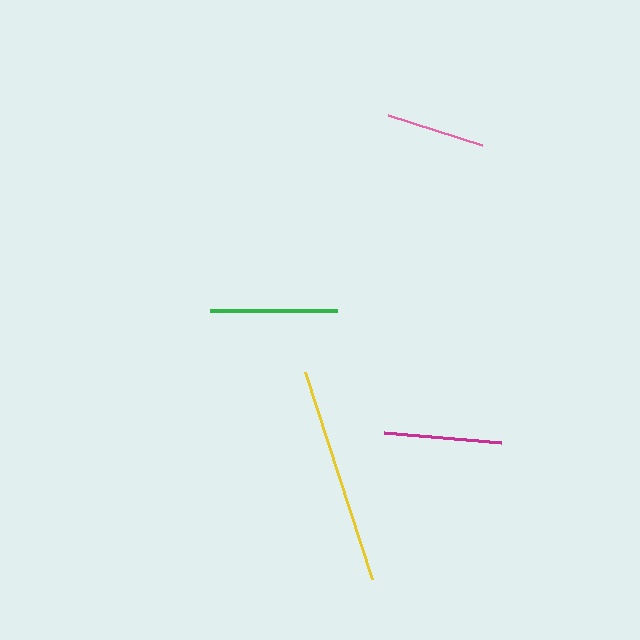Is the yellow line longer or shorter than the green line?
The yellow line is longer than the green line.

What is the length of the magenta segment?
The magenta segment is approximately 118 pixels long.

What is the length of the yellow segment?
The yellow segment is approximately 218 pixels long.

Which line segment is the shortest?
The pink line is the shortest at approximately 98 pixels.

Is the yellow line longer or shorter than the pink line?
The yellow line is longer than the pink line.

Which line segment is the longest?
The yellow line is the longest at approximately 218 pixels.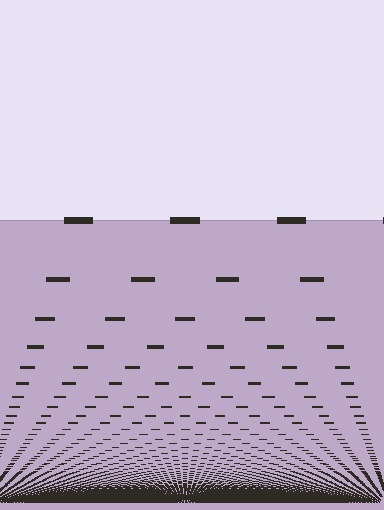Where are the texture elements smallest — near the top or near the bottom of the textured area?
Near the bottom.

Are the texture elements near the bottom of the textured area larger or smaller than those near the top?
Smaller. The gradient is inverted — elements near the bottom are smaller and denser.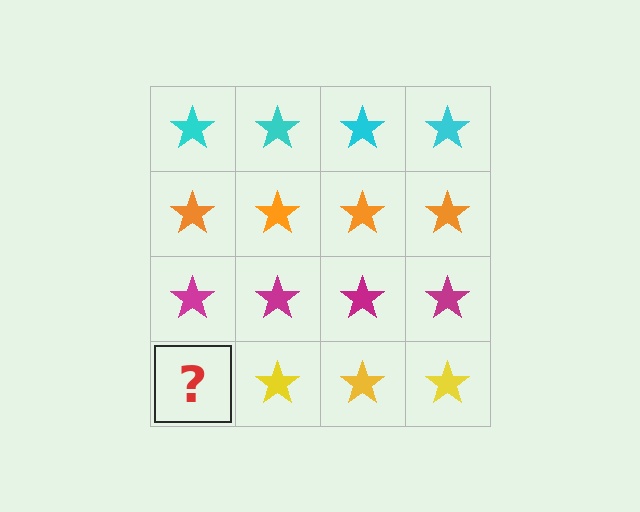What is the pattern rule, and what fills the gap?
The rule is that each row has a consistent color. The gap should be filled with a yellow star.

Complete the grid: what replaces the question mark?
The question mark should be replaced with a yellow star.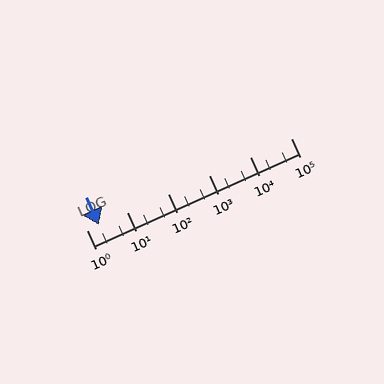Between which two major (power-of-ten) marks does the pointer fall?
The pointer is between 1 and 10.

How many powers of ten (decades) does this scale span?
The scale spans 5 decades, from 1 to 100000.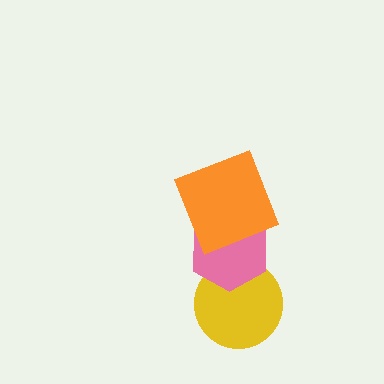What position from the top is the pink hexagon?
The pink hexagon is 2nd from the top.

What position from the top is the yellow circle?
The yellow circle is 3rd from the top.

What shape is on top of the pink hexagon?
The orange square is on top of the pink hexagon.